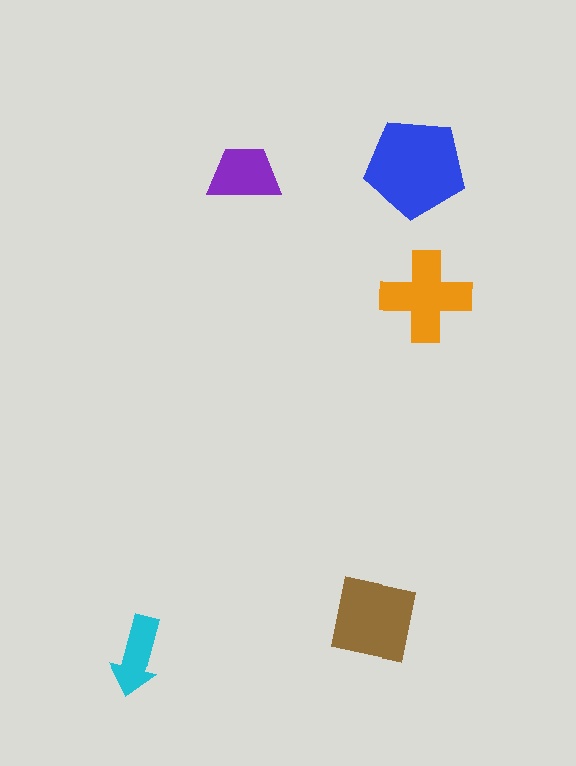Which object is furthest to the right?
The orange cross is rightmost.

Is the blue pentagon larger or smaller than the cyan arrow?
Larger.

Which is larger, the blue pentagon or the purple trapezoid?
The blue pentagon.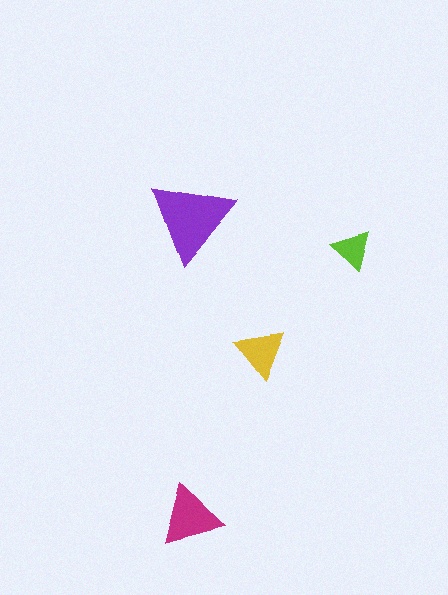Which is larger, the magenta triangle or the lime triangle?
The magenta one.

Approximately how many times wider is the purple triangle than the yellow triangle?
About 1.5 times wider.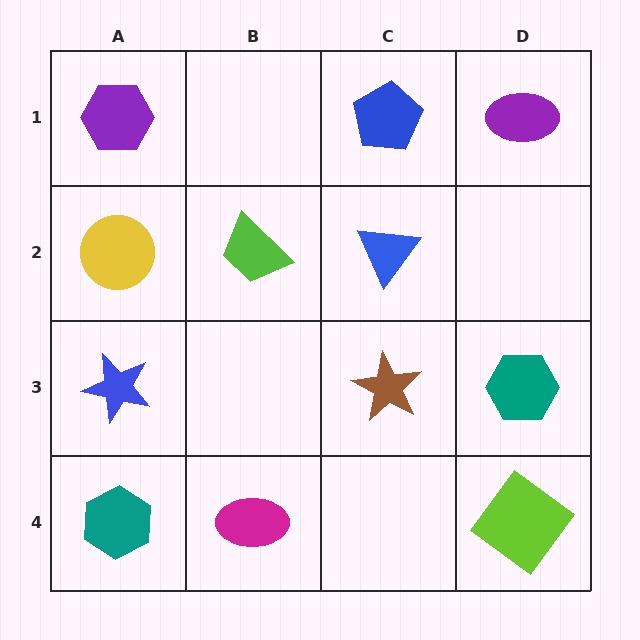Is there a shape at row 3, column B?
No, that cell is empty.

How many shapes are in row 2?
3 shapes.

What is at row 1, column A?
A purple hexagon.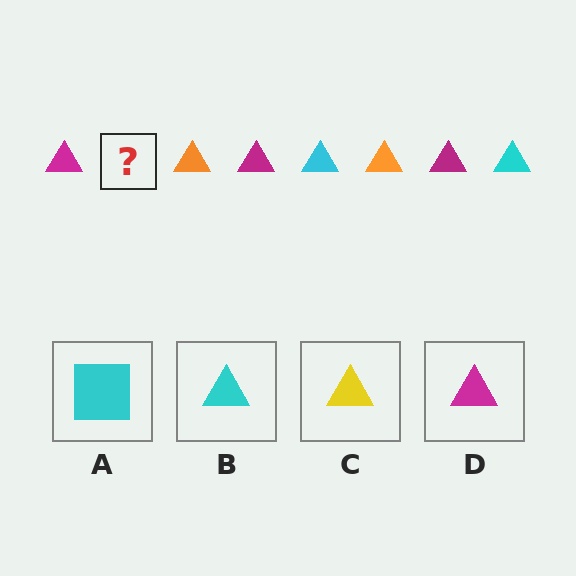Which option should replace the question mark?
Option B.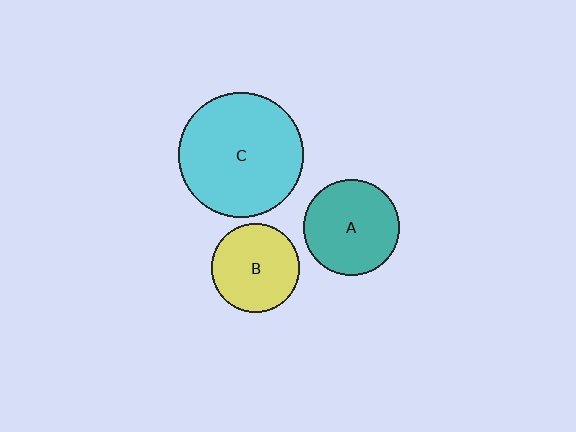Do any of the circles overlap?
No, none of the circles overlap.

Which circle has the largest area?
Circle C (cyan).